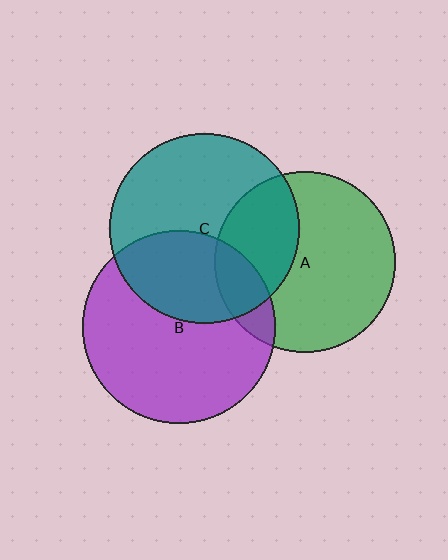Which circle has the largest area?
Circle B (purple).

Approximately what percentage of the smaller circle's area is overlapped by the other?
Approximately 35%.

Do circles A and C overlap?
Yes.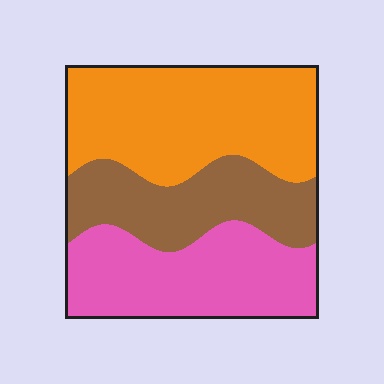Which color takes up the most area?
Orange, at roughly 40%.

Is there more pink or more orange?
Orange.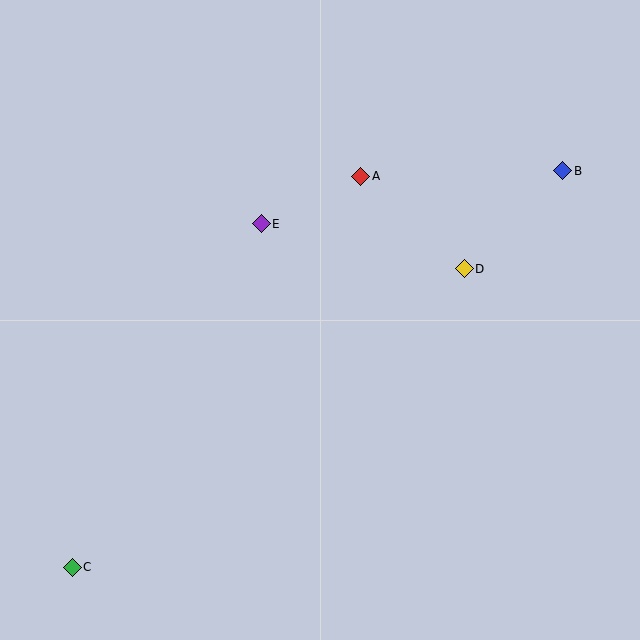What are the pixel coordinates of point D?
Point D is at (464, 269).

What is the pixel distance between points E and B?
The distance between E and B is 306 pixels.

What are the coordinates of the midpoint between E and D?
The midpoint between E and D is at (363, 246).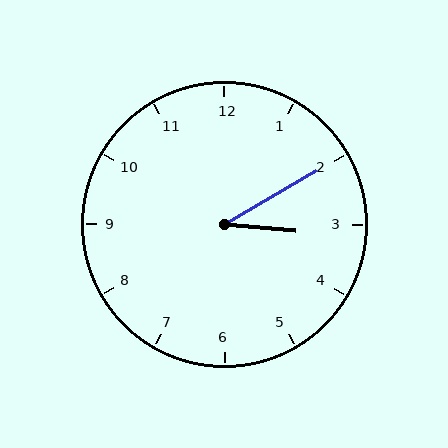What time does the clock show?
3:10.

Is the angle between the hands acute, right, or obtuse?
It is acute.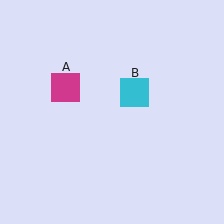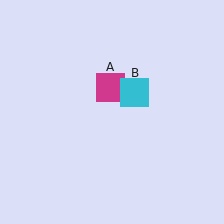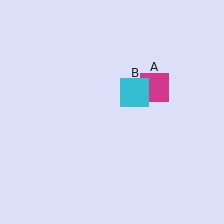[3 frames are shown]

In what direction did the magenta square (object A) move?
The magenta square (object A) moved right.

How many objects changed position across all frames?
1 object changed position: magenta square (object A).